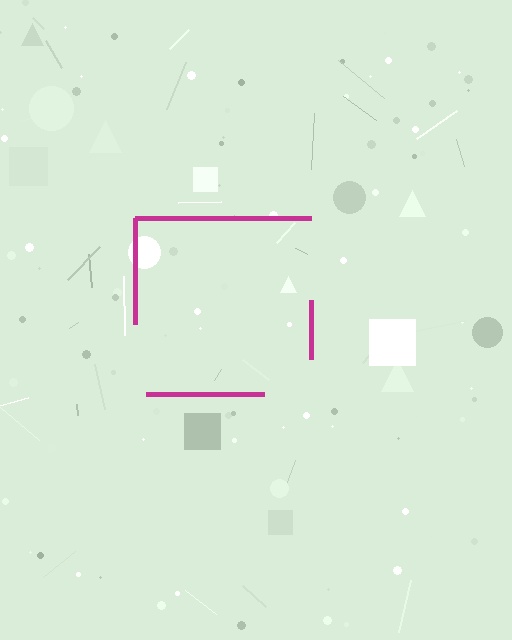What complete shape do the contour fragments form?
The contour fragments form a square.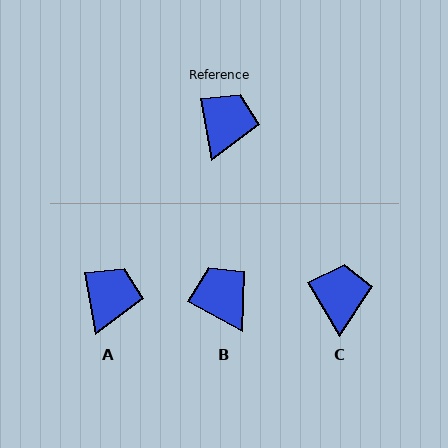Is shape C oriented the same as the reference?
No, it is off by about 20 degrees.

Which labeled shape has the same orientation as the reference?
A.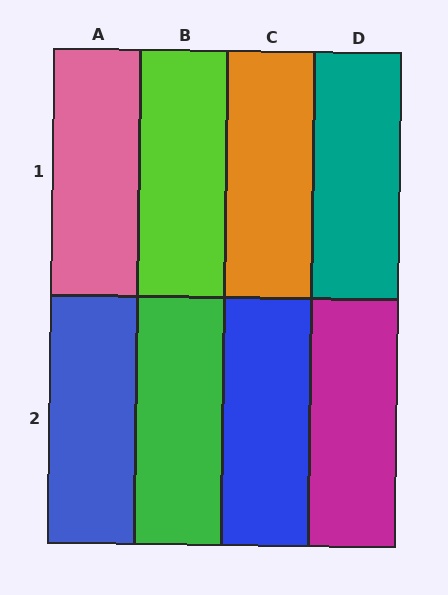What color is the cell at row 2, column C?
Blue.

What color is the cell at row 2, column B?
Green.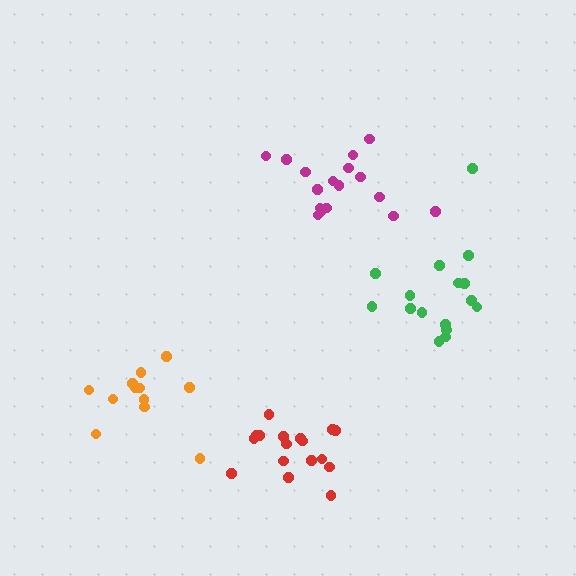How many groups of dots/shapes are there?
There are 4 groups.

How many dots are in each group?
Group 1: 16 dots, Group 2: 17 dots, Group 3: 17 dots, Group 4: 12 dots (62 total).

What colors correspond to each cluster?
The clusters are colored: green, magenta, red, orange.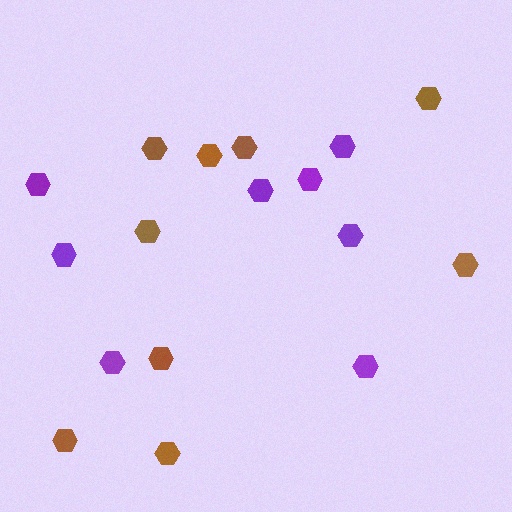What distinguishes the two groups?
There are 2 groups: one group of brown hexagons (9) and one group of purple hexagons (8).